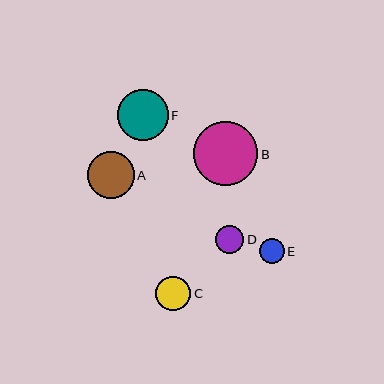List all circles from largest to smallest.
From largest to smallest: B, F, A, C, D, E.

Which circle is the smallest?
Circle E is the smallest with a size of approximately 24 pixels.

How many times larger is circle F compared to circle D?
Circle F is approximately 1.8 times the size of circle D.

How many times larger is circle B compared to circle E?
Circle B is approximately 2.6 times the size of circle E.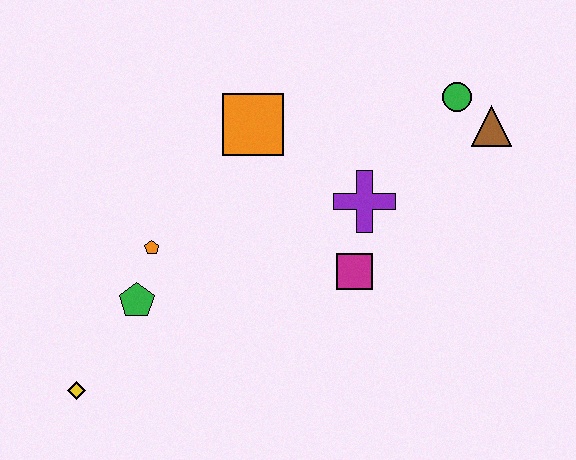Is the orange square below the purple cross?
No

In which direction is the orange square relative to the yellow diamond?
The orange square is above the yellow diamond.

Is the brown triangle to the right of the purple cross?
Yes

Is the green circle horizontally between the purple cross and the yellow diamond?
No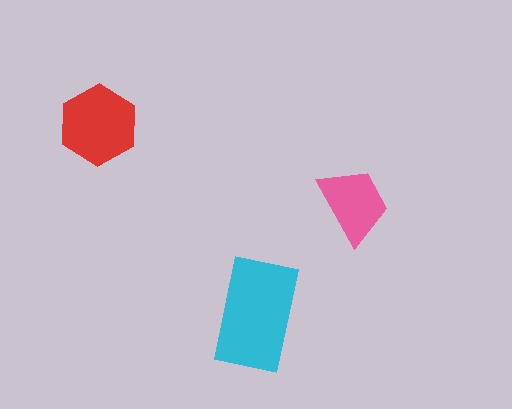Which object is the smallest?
The pink trapezoid.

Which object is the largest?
The cyan rectangle.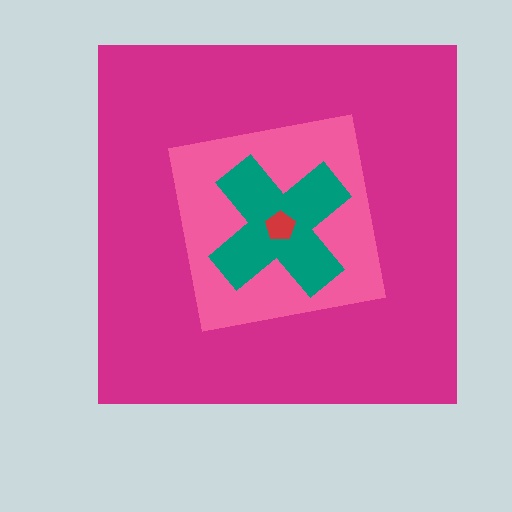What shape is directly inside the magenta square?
The pink square.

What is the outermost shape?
The magenta square.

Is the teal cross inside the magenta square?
Yes.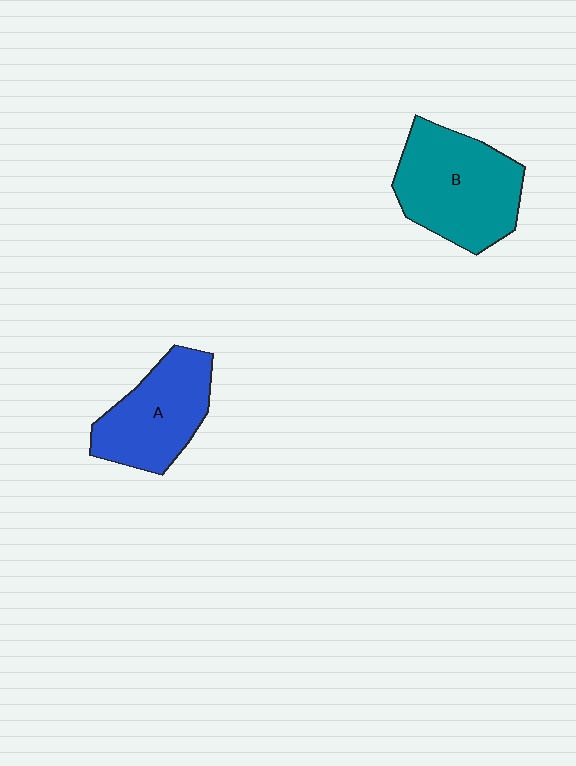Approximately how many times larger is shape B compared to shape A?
Approximately 1.3 times.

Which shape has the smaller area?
Shape A (blue).